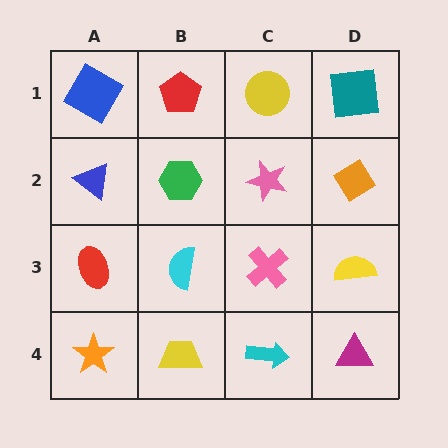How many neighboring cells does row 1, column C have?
3.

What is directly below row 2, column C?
A pink cross.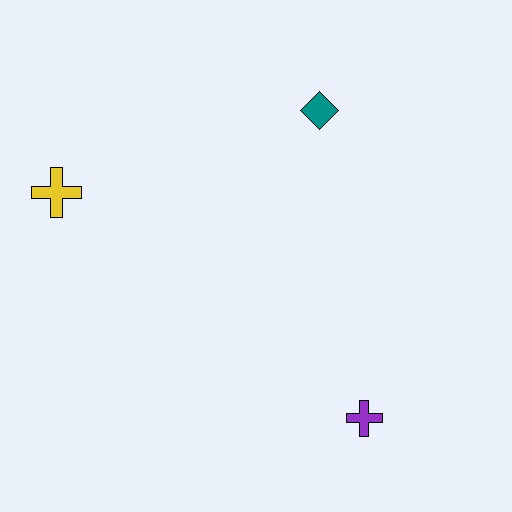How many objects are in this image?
There are 3 objects.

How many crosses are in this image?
There are 2 crosses.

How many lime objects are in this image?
There are no lime objects.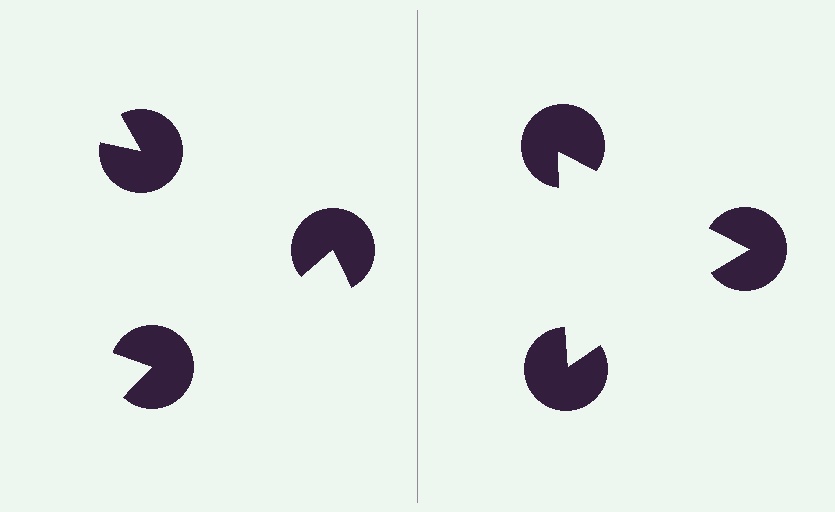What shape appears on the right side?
An illusory triangle.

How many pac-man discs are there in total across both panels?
6 — 3 on each side.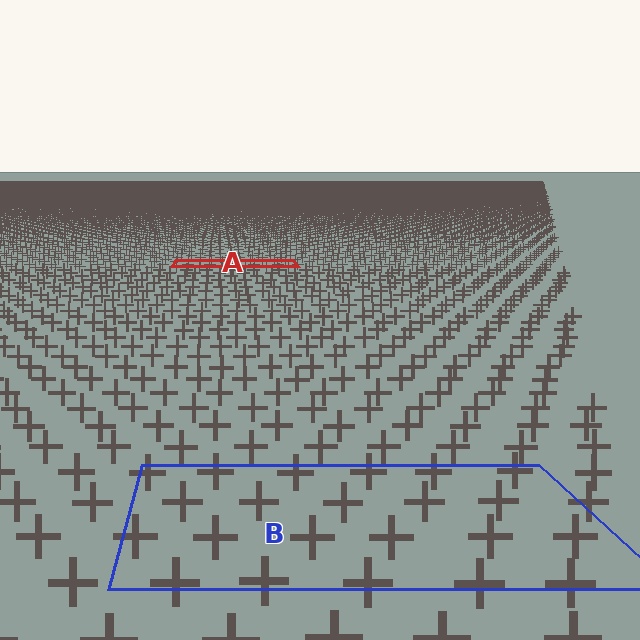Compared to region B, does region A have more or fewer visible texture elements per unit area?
Region A has more texture elements per unit area — they are packed more densely because it is farther away.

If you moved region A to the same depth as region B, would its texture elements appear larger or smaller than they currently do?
They would appear larger. At a closer depth, the same texture elements are projected at a bigger on-screen size.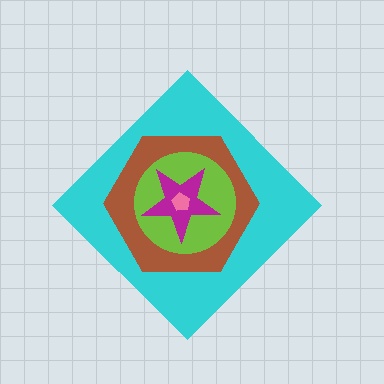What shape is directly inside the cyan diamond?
The brown hexagon.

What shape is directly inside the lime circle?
The magenta star.